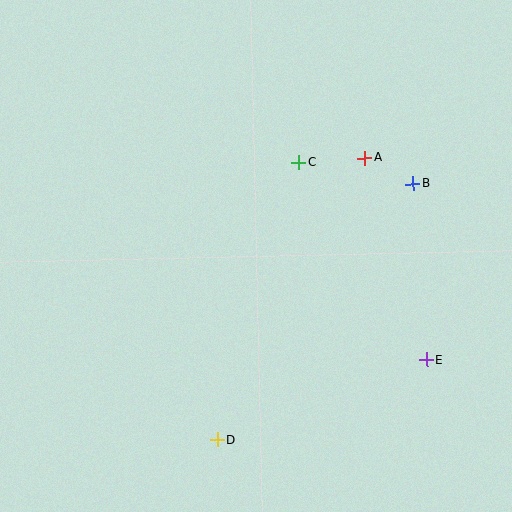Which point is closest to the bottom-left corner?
Point D is closest to the bottom-left corner.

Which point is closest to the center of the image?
Point C at (299, 162) is closest to the center.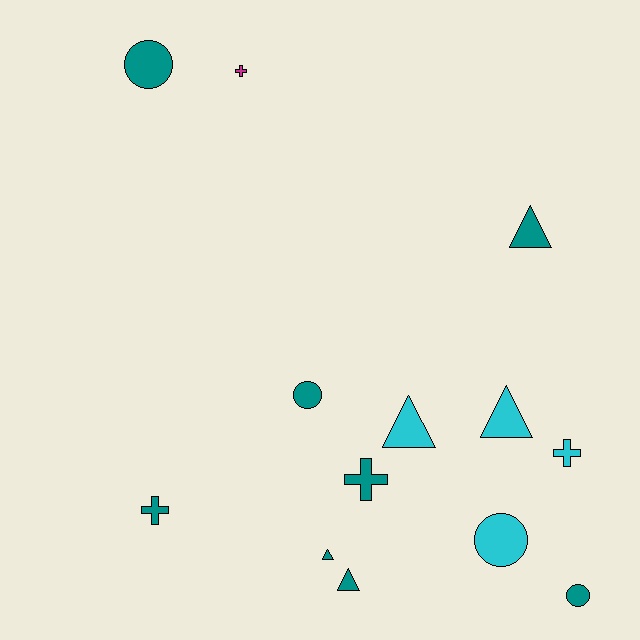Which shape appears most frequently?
Triangle, with 5 objects.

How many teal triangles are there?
There are 3 teal triangles.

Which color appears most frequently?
Teal, with 8 objects.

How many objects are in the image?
There are 13 objects.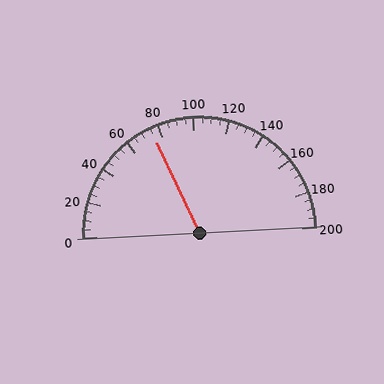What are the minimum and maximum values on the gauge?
The gauge ranges from 0 to 200.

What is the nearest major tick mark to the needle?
The nearest major tick mark is 80.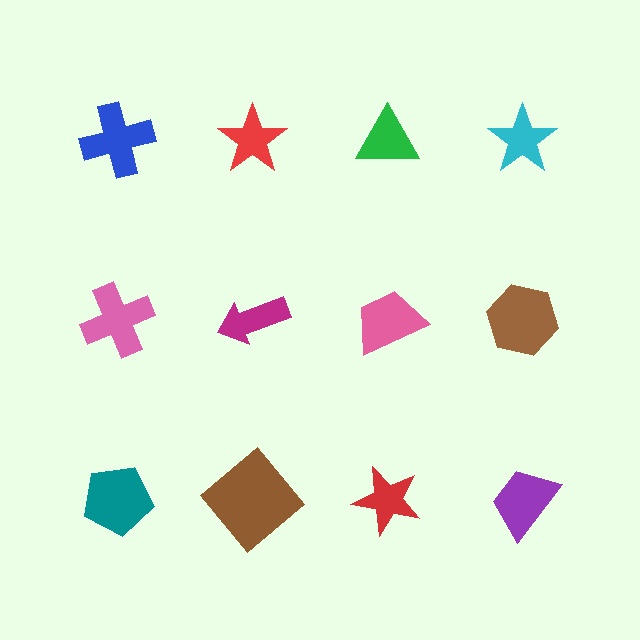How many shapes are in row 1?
4 shapes.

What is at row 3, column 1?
A teal pentagon.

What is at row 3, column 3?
A red star.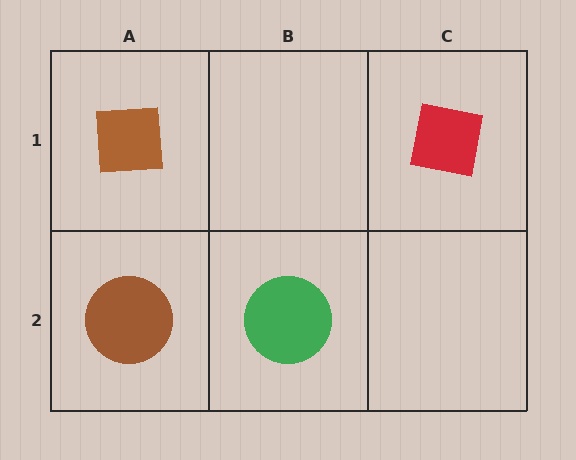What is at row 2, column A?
A brown circle.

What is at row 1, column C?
A red square.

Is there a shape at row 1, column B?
No, that cell is empty.